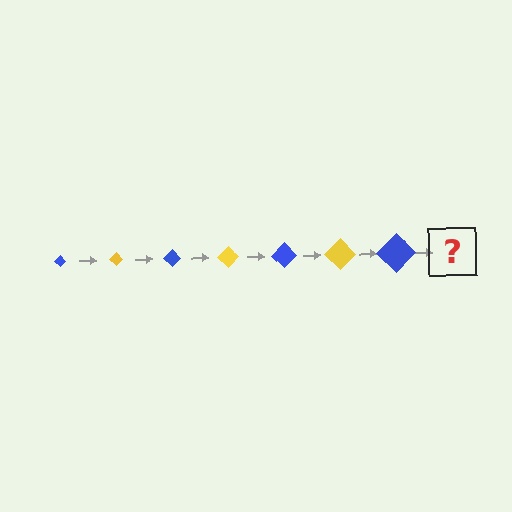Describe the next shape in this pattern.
It should be a yellow diamond, larger than the previous one.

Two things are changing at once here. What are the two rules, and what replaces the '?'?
The two rules are that the diamond grows larger each step and the color cycles through blue and yellow. The '?' should be a yellow diamond, larger than the previous one.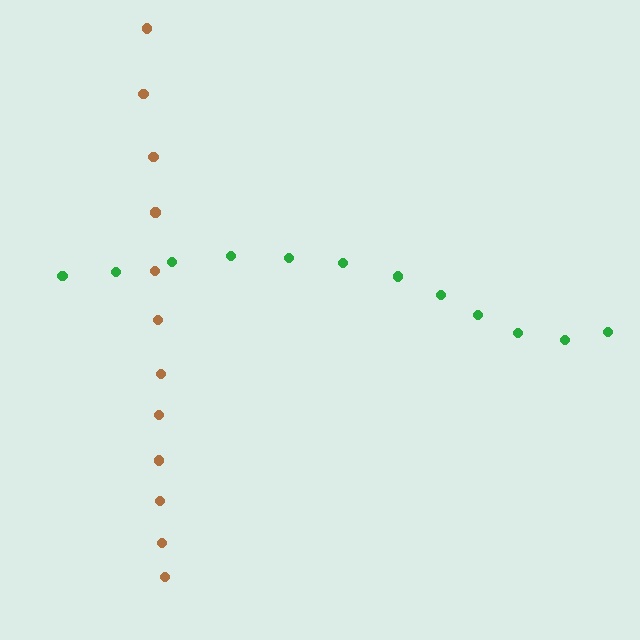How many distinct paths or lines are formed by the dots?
There are 2 distinct paths.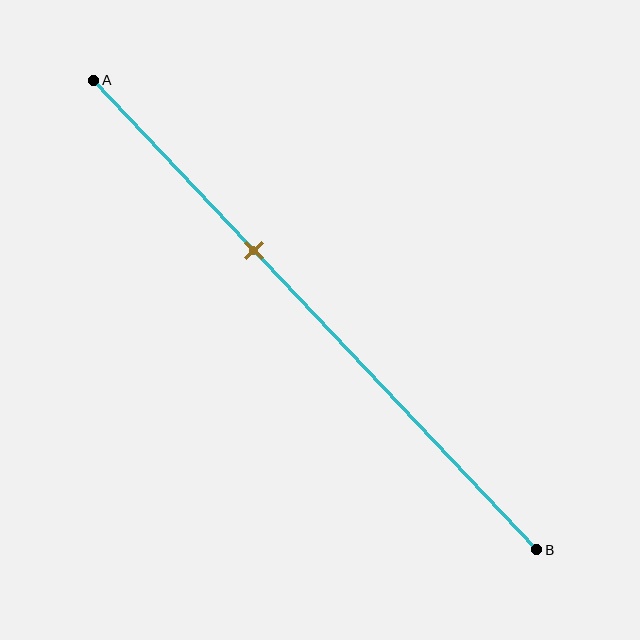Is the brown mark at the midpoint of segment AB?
No, the mark is at about 35% from A, not at the 50% midpoint.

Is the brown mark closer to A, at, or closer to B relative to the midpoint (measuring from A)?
The brown mark is closer to point A than the midpoint of segment AB.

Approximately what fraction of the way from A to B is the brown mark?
The brown mark is approximately 35% of the way from A to B.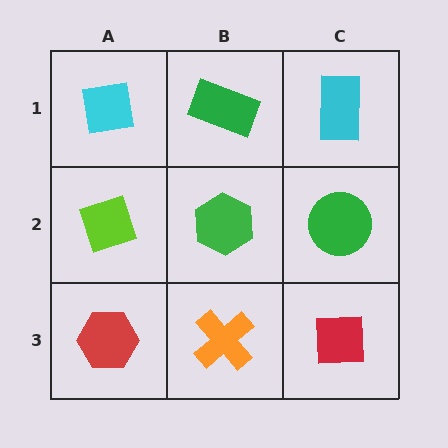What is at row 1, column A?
A cyan square.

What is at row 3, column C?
A red square.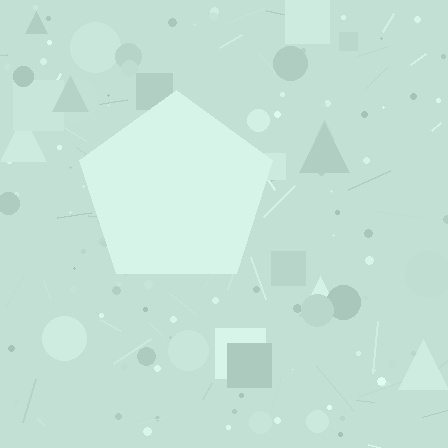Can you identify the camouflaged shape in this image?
The camouflaged shape is a pentagon.